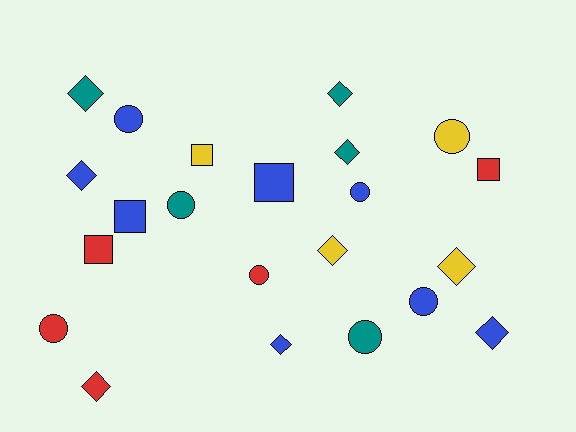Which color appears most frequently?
Blue, with 8 objects.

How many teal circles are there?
There are 2 teal circles.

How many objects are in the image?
There are 22 objects.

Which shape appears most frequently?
Diamond, with 9 objects.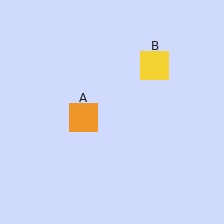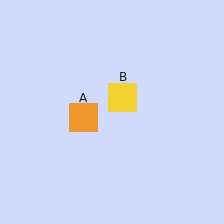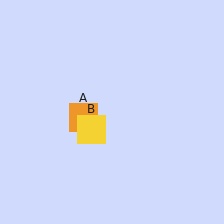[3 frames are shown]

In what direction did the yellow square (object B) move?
The yellow square (object B) moved down and to the left.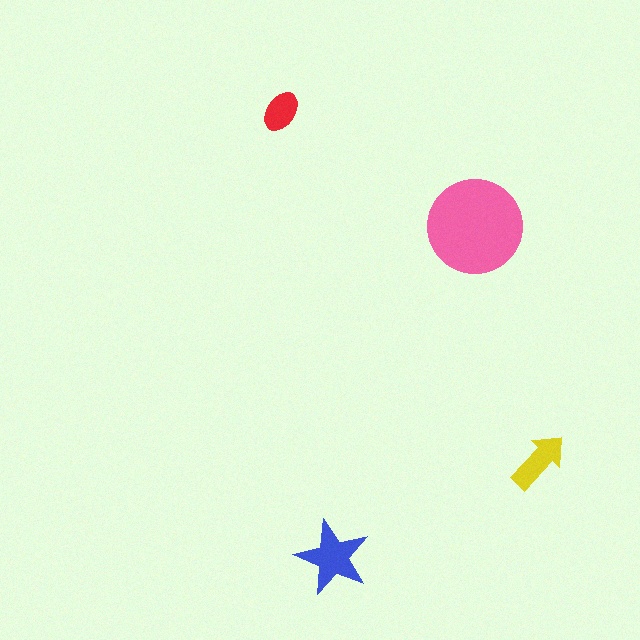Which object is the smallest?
The red ellipse.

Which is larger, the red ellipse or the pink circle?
The pink circle.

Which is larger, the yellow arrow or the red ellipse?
The yellow arrow.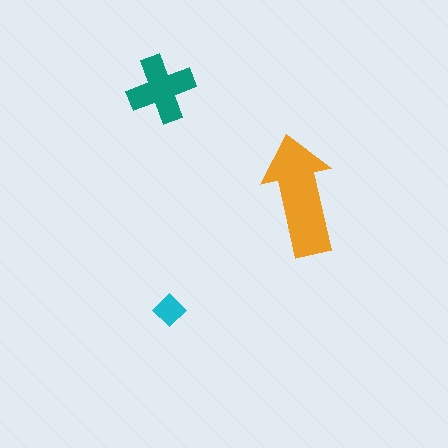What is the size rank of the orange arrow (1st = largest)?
1st.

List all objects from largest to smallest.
The orange arrow, the teal cross, the cyan diamond.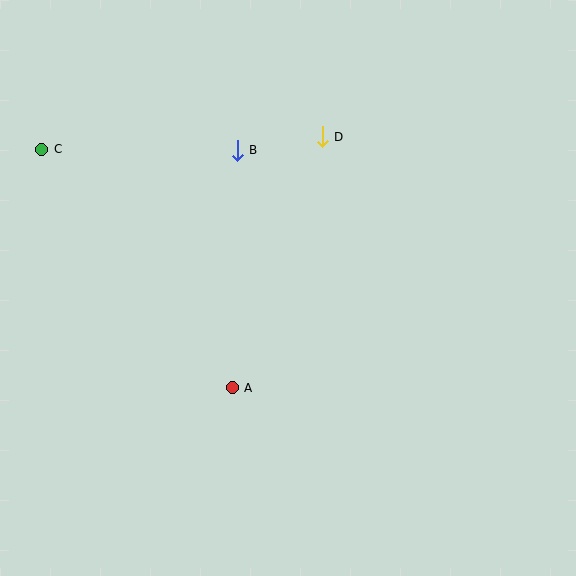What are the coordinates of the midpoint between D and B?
The midpoint between D and B is at (280, 143).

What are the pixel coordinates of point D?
Point D is at (322, 137).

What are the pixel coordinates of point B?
Point B is at (237, 150).